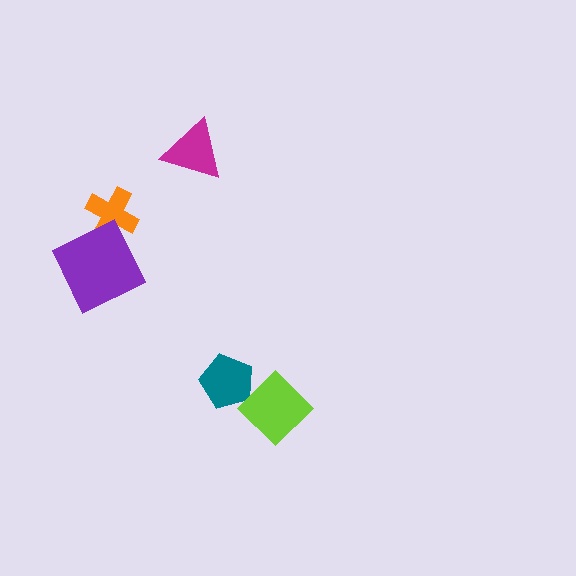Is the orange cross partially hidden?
Yes, it is partially covered by another shape.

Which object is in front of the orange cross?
The purple square is in front of the orange cross.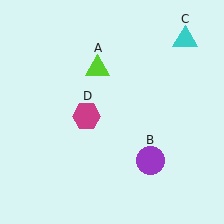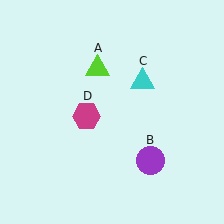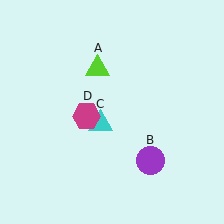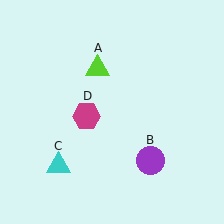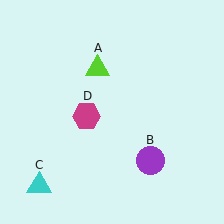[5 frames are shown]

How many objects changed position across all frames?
1 object changed position: cyan triangle (object C).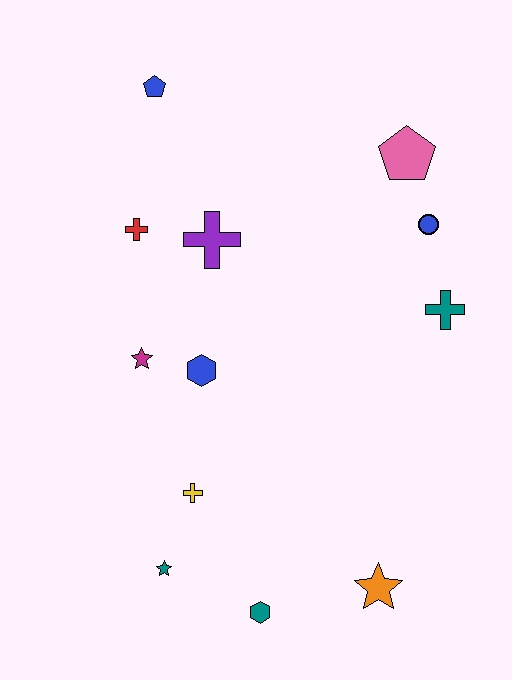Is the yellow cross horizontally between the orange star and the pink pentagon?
No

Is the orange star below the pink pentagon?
Yes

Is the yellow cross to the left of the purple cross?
Yes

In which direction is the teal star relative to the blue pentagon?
The teal star is below the blue pentagon.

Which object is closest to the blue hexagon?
The magenta star is closest to the blue hexagon.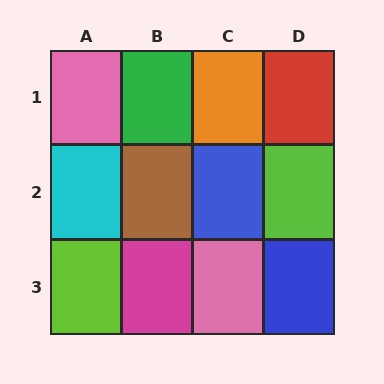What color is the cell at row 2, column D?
Lime.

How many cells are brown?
1 cell is brown.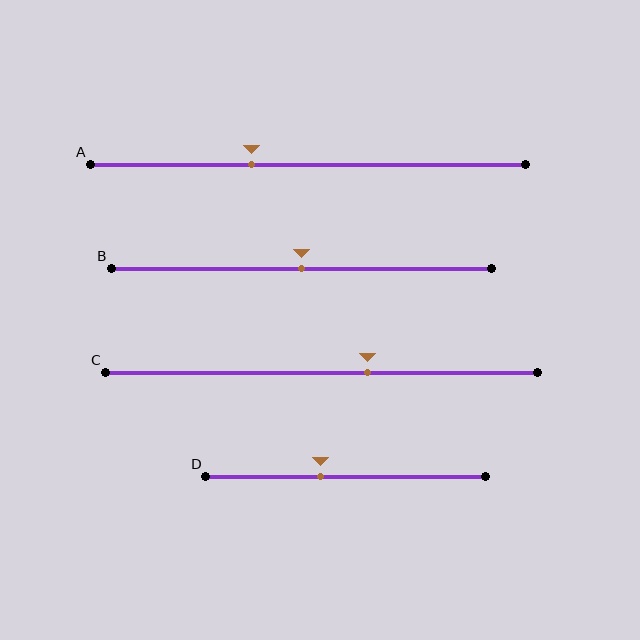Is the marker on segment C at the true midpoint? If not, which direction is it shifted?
No, the marker on segment C is shifted to the right by about 11% of the segment length.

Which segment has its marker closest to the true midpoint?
Segment B has its marker closest to the true midpoint.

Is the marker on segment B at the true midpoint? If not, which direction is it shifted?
Yes, the marker on segment B is at the true midpoint.